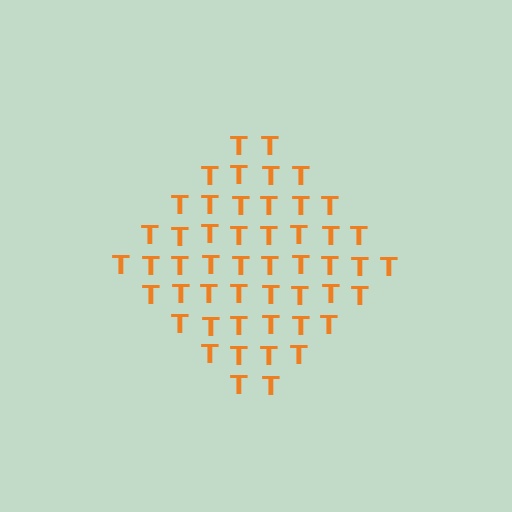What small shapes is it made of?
It is made of small letter T's.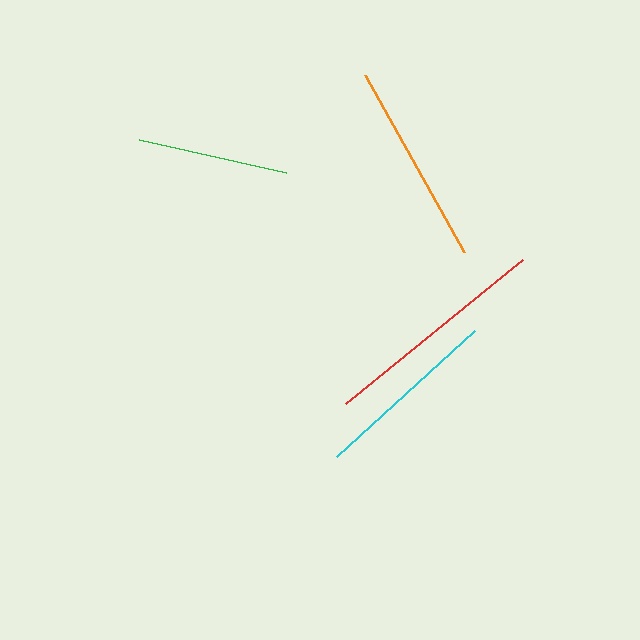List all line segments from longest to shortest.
From longest to shortest: red, orange, cyan, green.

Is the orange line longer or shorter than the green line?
The orange line is longer than the green line.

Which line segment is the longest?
The red line is the longest at approximately 227 pixels.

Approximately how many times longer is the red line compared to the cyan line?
The red line is approximately 1.2 times the length of the cyan line.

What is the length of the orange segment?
The orange segment is approximately 203 pixels long.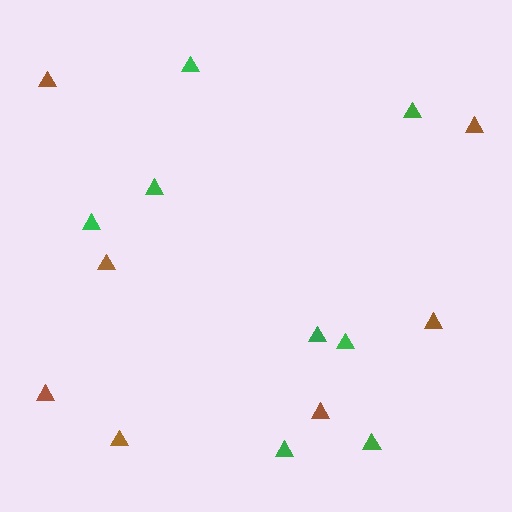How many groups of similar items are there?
There are 2 groups: one group of brown triangles (7) and one group of green triangles (8).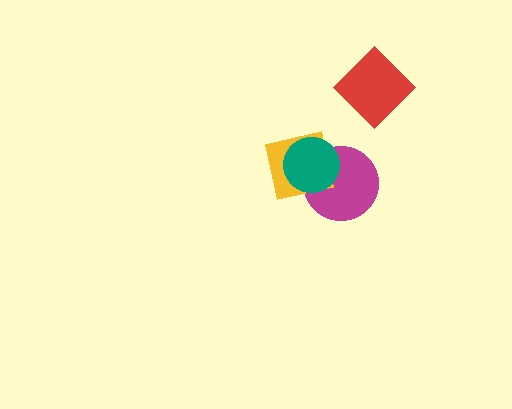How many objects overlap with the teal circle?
2 objects overlap with the teal circle.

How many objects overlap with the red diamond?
0 objects overlap with the red diamond.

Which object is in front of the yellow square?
The teal circle is in front of the yellow square.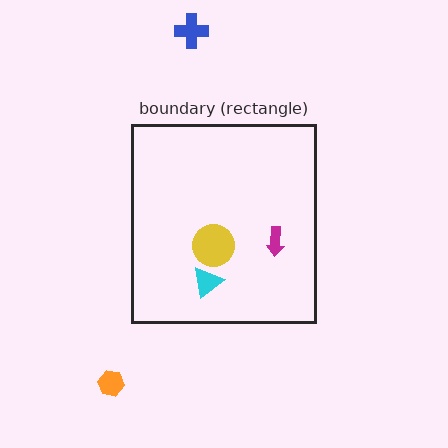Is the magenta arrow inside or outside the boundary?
Inside.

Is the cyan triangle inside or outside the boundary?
Inside.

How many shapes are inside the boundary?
3 inside, 2 outside.